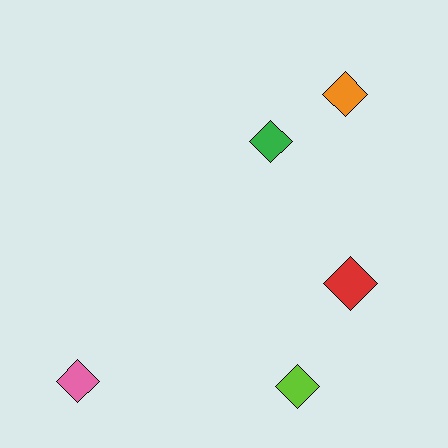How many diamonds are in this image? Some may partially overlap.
There are 5 diamonds.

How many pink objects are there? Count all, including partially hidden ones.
There is 1 pink object.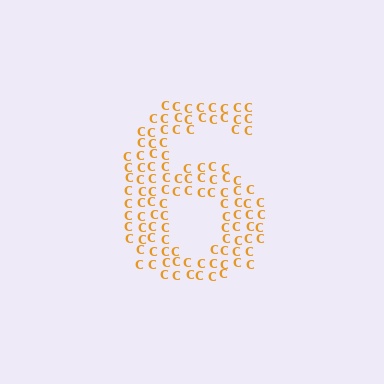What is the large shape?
The large shape is the digit 6.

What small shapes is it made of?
It is made of small letter C's.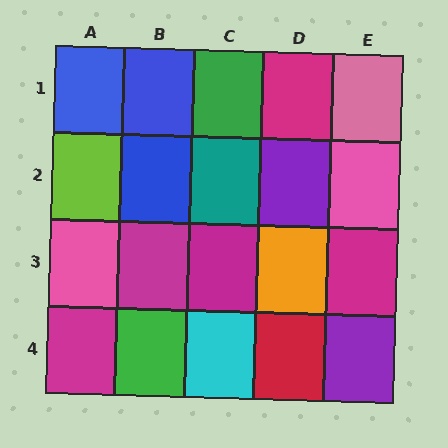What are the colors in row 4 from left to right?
Magenta, green, cyan, red, purple.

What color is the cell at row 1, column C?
Green.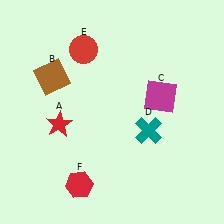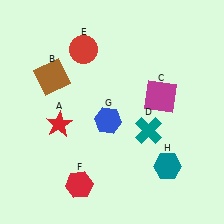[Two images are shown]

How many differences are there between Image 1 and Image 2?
There are 2 differences between the two images.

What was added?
A blue hexagon (G), a teal hexagon (H) were added in Image 2.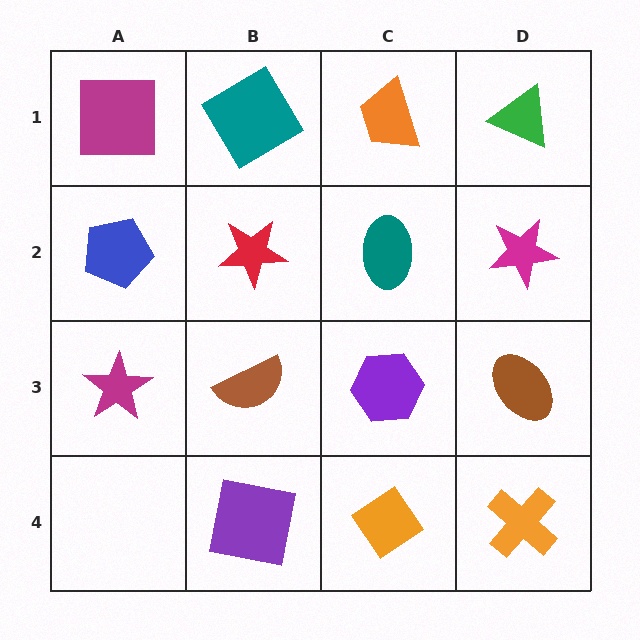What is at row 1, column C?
An orange trapezoid.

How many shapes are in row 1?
4 shapes.